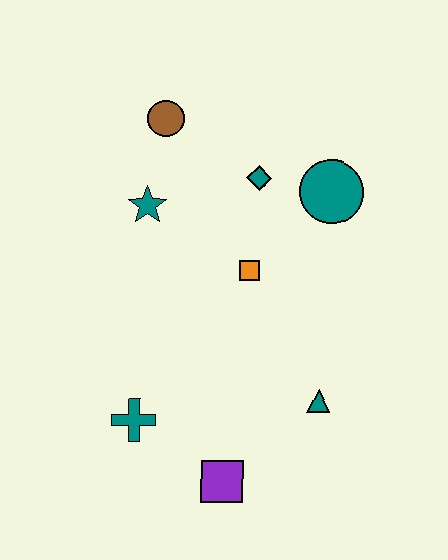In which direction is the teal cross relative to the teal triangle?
The teal cross is to the left of the teal triangle.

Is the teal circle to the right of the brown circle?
Yes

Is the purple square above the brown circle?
No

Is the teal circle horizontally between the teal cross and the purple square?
No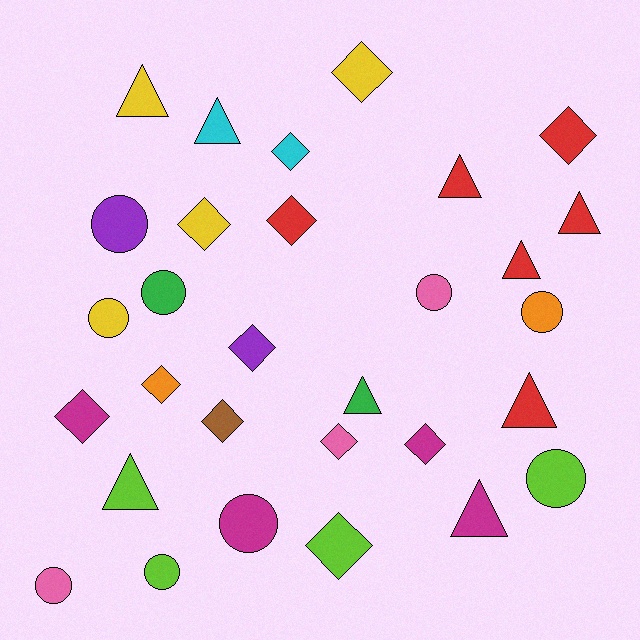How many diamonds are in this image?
There are 12 diamonds.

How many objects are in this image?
There are 30 objects.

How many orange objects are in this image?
There are 2 orange objects.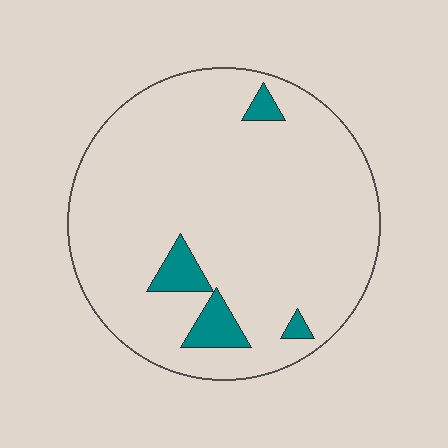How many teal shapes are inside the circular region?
4.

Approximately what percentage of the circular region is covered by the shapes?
Approximately 5%.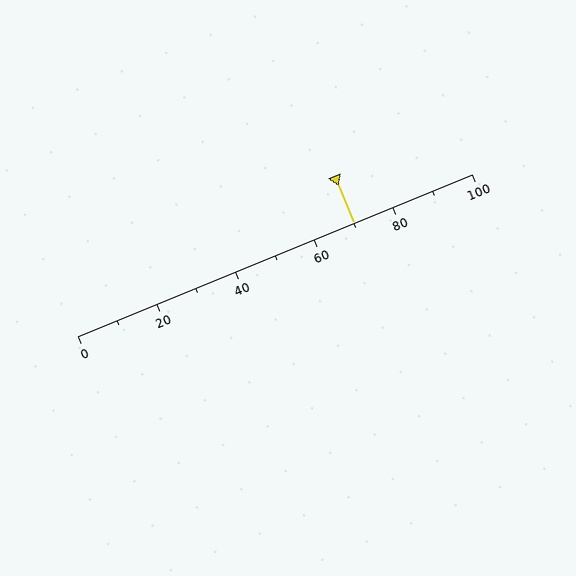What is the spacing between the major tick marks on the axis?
The major ticks are spaced 20 apart.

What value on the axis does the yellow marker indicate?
The marker indicates approximately 70.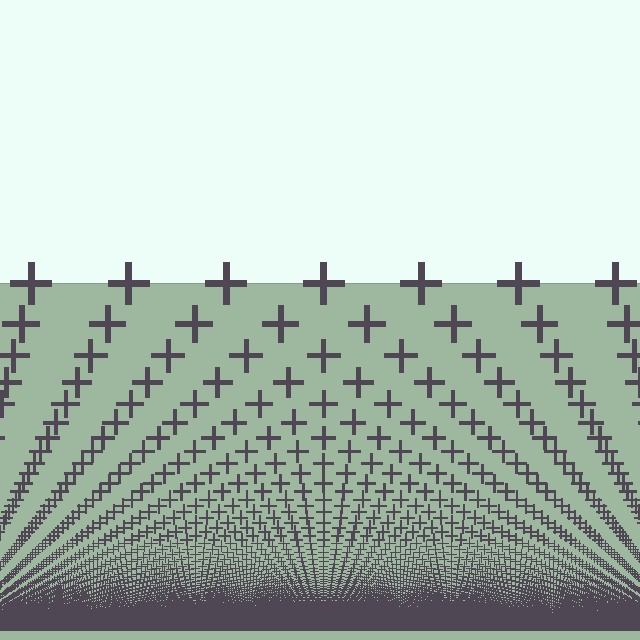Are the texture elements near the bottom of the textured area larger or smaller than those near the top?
Smaller. The gradient is inverted — elements near the bottom are smaller and denser.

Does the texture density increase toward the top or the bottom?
Density increases toward the bottom.